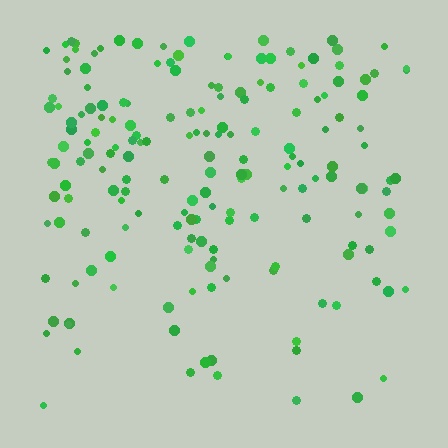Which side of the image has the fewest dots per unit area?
The bottom.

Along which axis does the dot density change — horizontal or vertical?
Vertical.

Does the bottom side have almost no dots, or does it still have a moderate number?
Still a moderate number, just noticeably fewer than the top.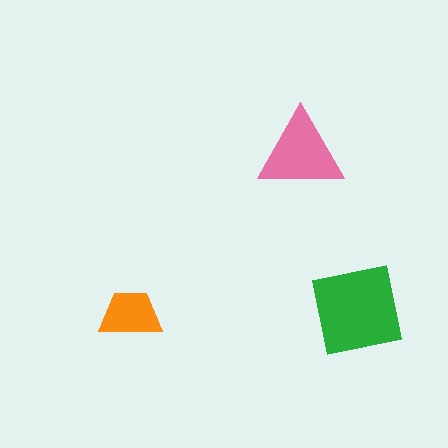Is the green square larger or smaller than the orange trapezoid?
Larger.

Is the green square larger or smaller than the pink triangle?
Larger.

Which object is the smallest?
The orange trapezoid.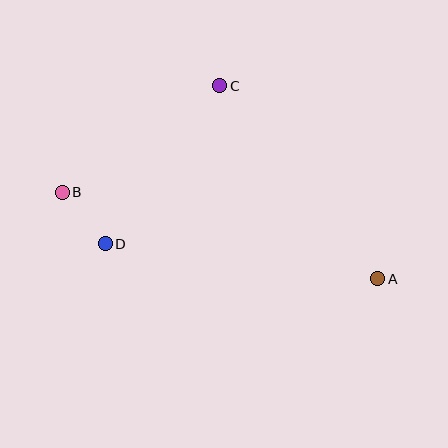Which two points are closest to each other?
Points B and D are closest to each other.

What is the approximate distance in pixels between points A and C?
The distance between A and C is approximately 249 pixels.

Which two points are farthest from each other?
Points A and B are farthest from each other.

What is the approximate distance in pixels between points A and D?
The distance between A and D is approximately 275 pixels.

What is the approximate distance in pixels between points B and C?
The distance between B and C is approximately 190 pixels.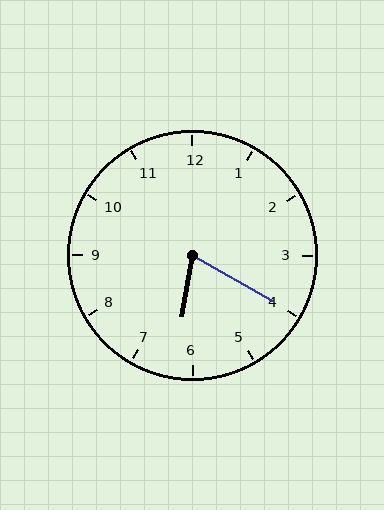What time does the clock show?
6:20.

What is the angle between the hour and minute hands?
Approximately 70 degrees.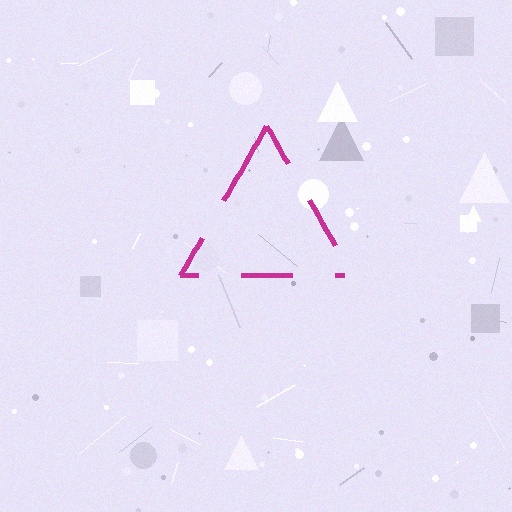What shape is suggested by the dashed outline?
The dashed outline suggests a triangle.